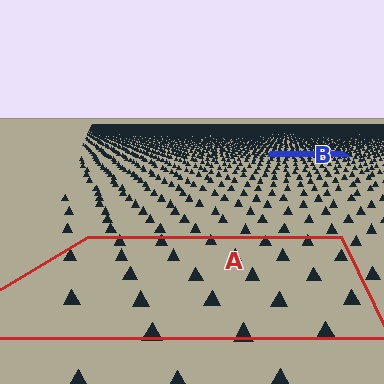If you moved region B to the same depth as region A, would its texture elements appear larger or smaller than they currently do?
They would appear larger. At a closer depth, the same texture elements are projected at a bigger on-screen size.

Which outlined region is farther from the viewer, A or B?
Region B is farther from the viewer — the texture elements inside it appear smaller and more densely packed.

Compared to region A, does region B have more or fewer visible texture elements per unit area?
Region B has more texture elements per unit area — they are packed more densely because it is farther away.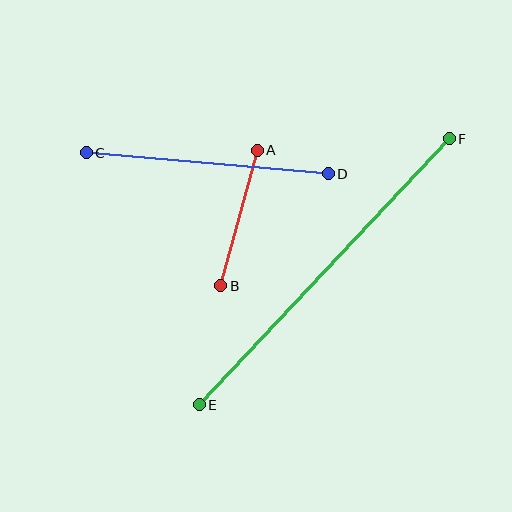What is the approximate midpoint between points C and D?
The midpoint is at approximately (207, 163) pixels.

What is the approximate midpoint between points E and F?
The midpoint is at approximately (324, 272) pixels.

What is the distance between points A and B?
The distance is approximately 140 pixels.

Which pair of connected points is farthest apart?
Points E and F are farthest apart.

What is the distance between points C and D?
The distance is approximately 243 pixels.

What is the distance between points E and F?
The distance is approximately 365 pixels.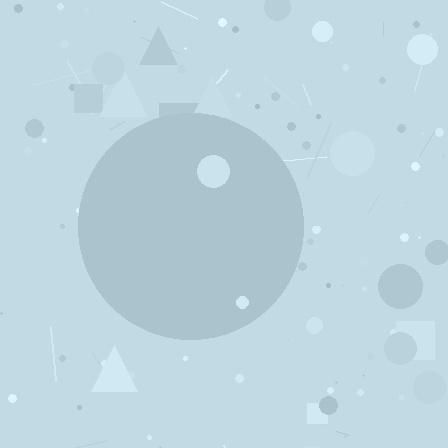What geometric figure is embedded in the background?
A circle is embedded in the background.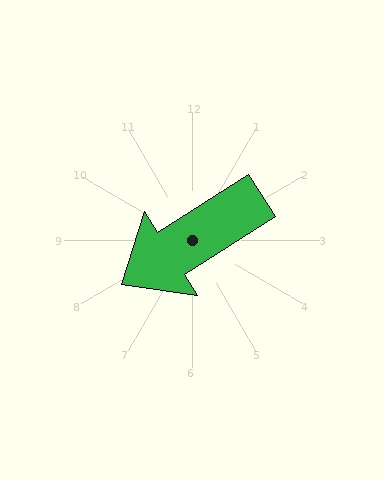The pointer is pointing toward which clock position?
Roughly 8 o'clock.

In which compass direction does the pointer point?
Southwest.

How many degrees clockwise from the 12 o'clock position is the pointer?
Approximately 238 degrees.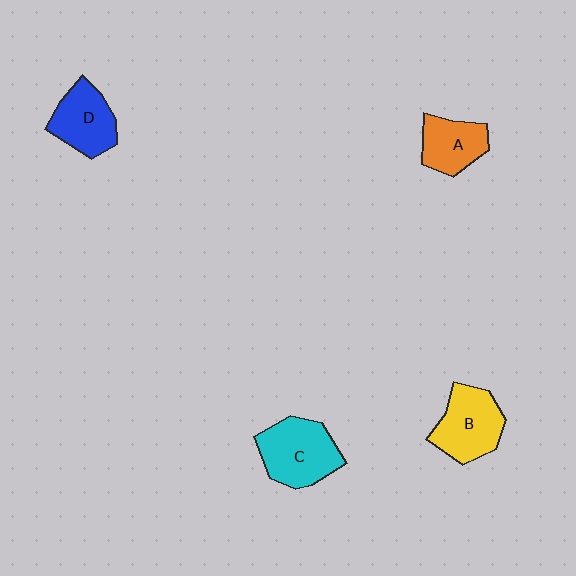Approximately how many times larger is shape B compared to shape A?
Approximately 1.3 times.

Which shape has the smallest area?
Shape A (orange).